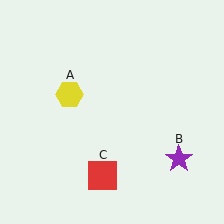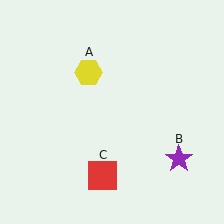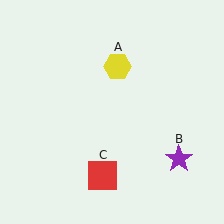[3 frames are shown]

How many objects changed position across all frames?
1 object changed position: yellow hexagon (object A).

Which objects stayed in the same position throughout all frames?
Purple star (object B) and red square (object C) remained stationary.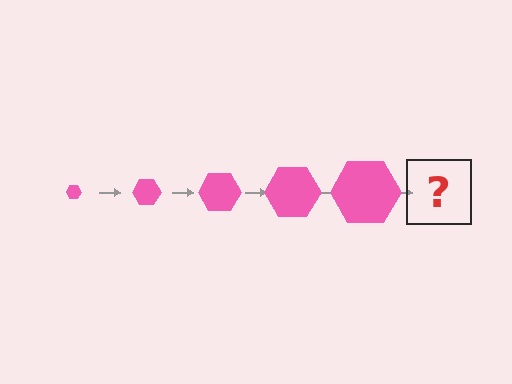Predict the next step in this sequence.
The next step is a pink hexagon, larger than the previous one.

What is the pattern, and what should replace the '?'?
The pattern is that the hexagon gets progressively larger each step. The '?' should be a pink hexagon, larger than the previous one.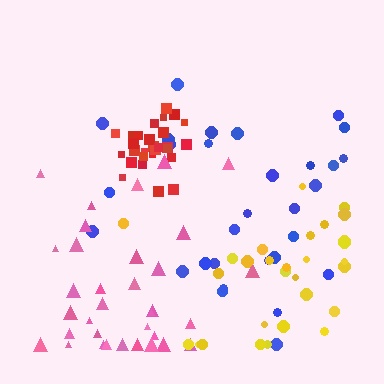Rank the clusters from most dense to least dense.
red, yellow, pink, blue.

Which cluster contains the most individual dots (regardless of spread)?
Pink (35).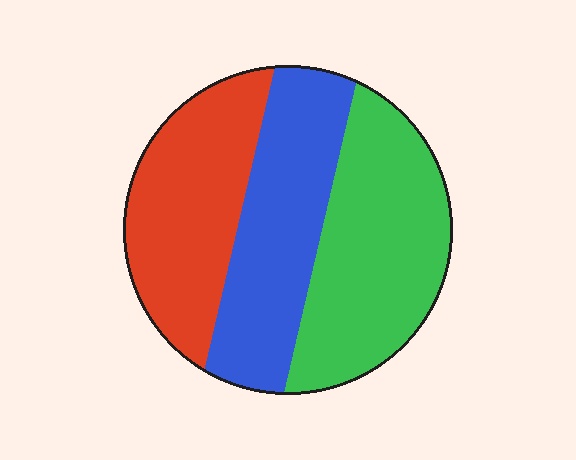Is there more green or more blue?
Green.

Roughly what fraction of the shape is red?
Red covers around 30% of the shape.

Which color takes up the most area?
Green, at roughly 35%.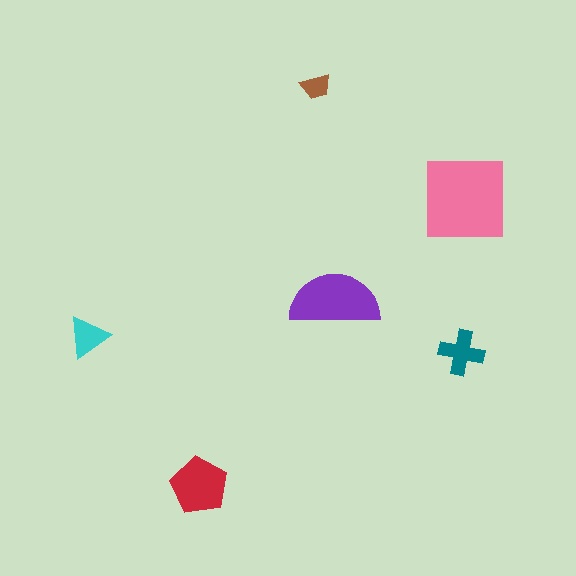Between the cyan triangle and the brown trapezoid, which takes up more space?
The cyan triangle.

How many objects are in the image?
There are 6 objects in the image.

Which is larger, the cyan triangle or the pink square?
The pink square.